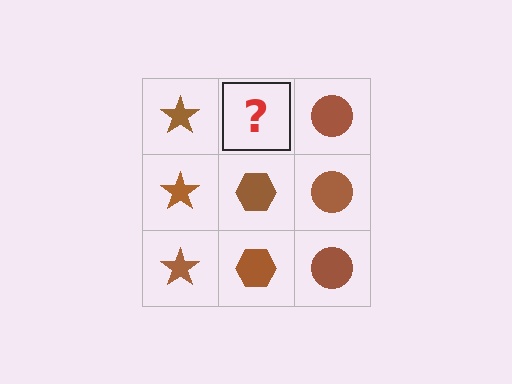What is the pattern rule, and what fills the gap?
The rule is that each column has a consistent shape. The gap should be filled with a brown hexagon.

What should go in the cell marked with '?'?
The missing cell should contain a brown hexagon.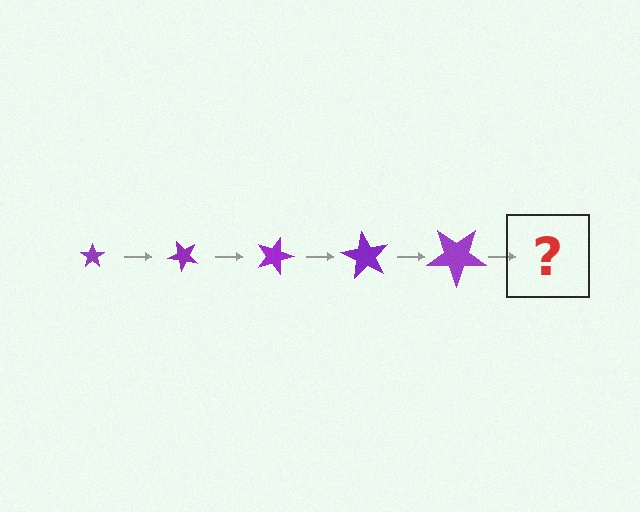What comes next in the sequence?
The next element should be a star, larger than the previous one and rotated 225 degrees from the start.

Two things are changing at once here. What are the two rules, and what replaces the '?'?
The two rules are that the star grows larger each step and it rotates 45 degrees each step. The '?' should be a star, larger than the previous one and rotated 225 degrees from the start.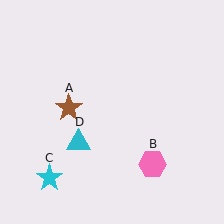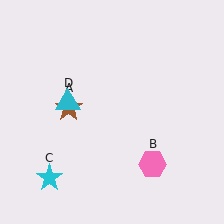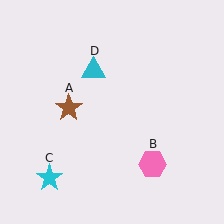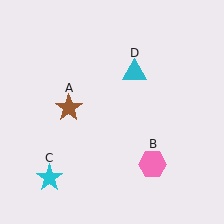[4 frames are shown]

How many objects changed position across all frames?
1 object changed position: cyan triangle (object D).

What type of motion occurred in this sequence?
The cyan triangle (object D) rotated clockwise around the center of the scene.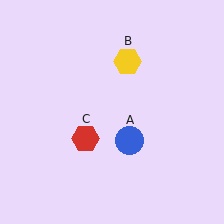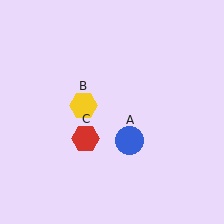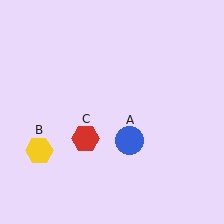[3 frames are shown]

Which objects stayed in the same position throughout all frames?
Blue circle (object A) and red hexagon (object C) remained stationary.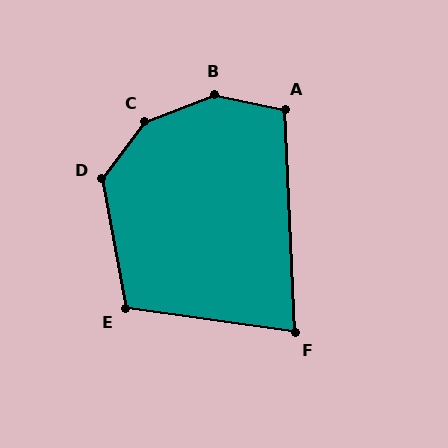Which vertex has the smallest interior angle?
F, at approximately 79 degrees.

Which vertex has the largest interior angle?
C, at approximately 147 degrees.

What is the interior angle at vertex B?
Approximately 147 degrees (obtuse).